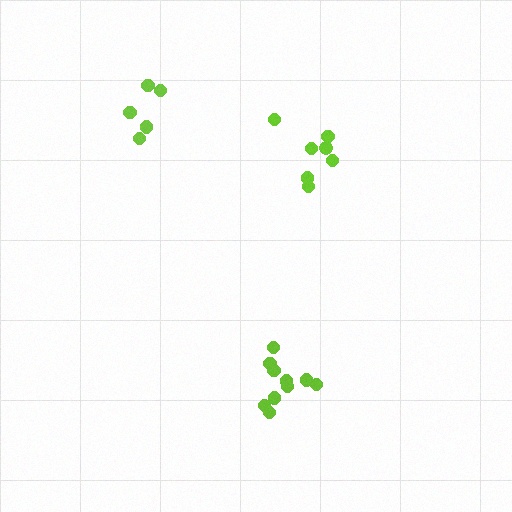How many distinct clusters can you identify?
There are 3 distinct clusters.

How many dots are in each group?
Group 1: 10 dots, Group 2: 5 dots, Group 3: 7 dots (22 total).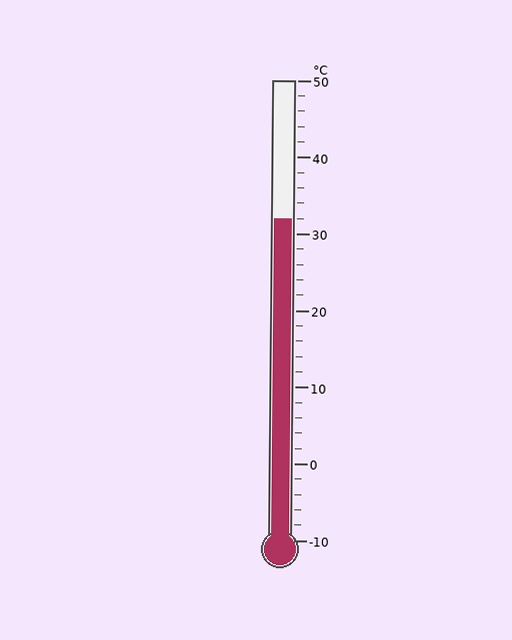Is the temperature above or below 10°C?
The temperature is above 10°C.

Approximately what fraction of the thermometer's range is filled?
The thermometer is filled to approximately 70% of its range.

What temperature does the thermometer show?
The thermometer shows approximately 32°C.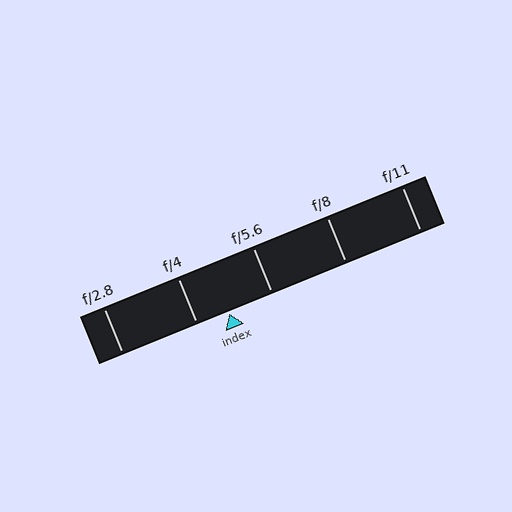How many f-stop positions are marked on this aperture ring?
There are 5 f-stop positions marked.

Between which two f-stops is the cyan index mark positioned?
The index mark is between f/4 and f/5.6.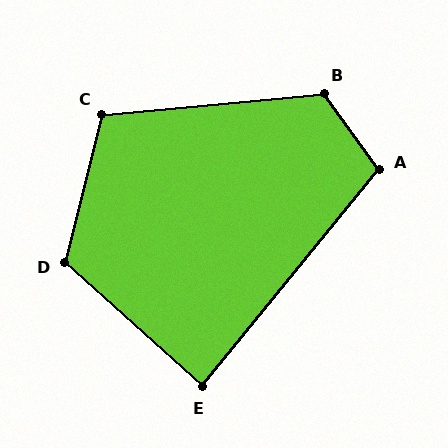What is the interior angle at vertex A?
Approximately 105 degrees (obtuse).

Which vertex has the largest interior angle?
B, at approximately 120 degrees.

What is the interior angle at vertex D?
Approximately 118 degrees (obtuse).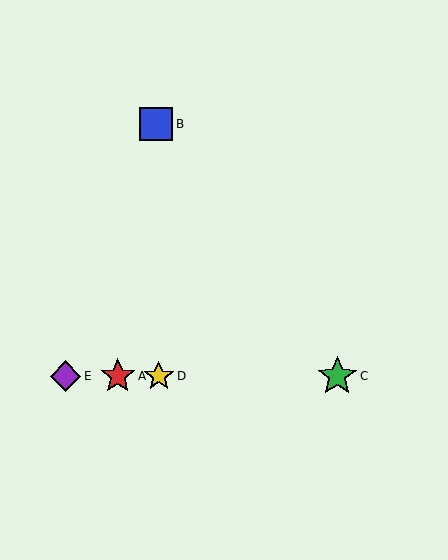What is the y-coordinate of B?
Object B is at y≈124.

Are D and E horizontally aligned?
Yes, both are at y≈376.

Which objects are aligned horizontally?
Objects A, C, D, E are aligned horizontally.